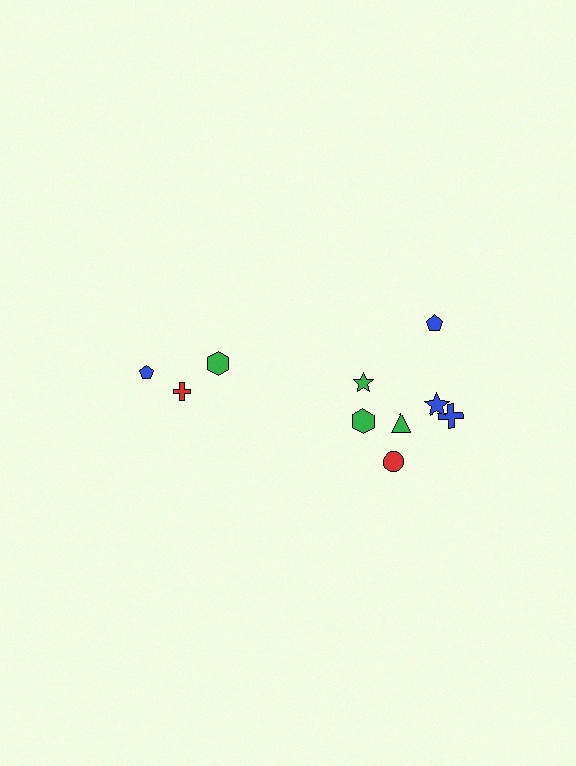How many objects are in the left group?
There are 3 objects.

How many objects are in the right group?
There are 7 objects.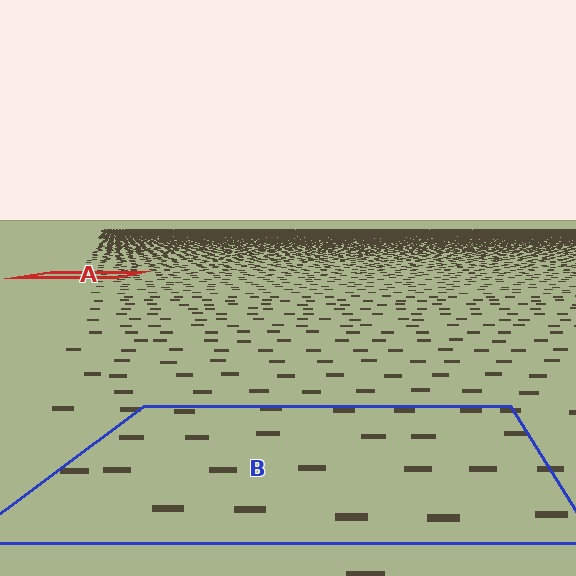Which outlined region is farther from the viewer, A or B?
Region A is farther from the viewer — the texture elements inside it appear smaller and more densely packed.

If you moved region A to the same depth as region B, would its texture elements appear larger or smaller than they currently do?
They would appear larger. At a closer depth, the same texture elements are projected at a bigger on-screen size.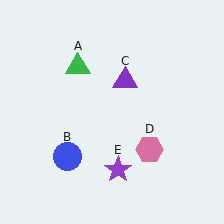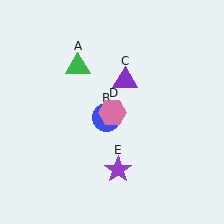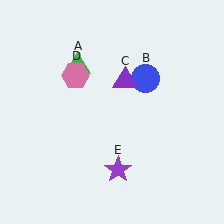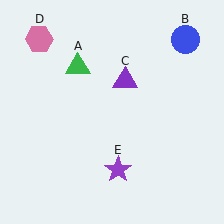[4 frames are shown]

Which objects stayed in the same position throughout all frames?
Green triangle (object A) and purple triangle (object C) and purple star (object E) remained stationary.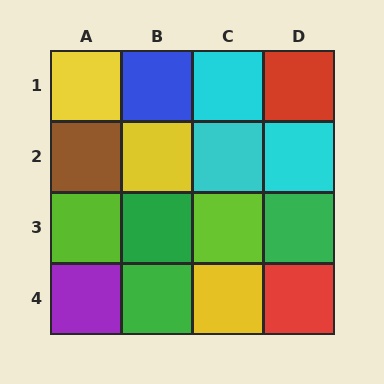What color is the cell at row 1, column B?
Blue.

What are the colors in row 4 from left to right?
Purple, green, yellow, red.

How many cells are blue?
1 cell is blue.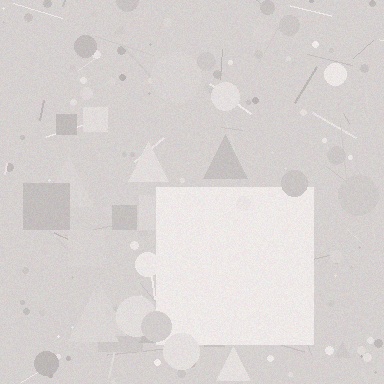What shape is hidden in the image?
A square is hidden in the image.